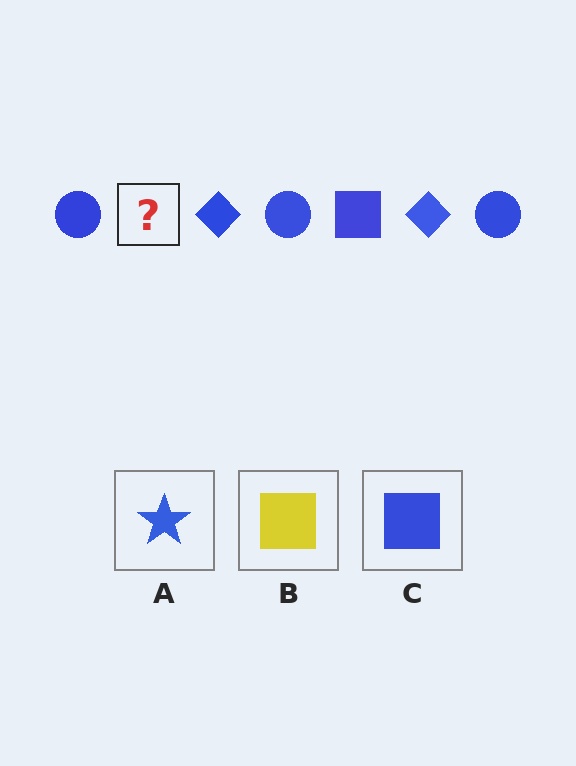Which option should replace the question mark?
Option C.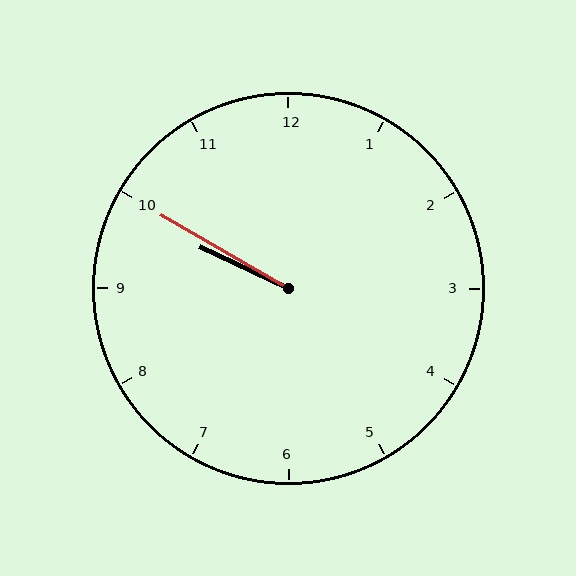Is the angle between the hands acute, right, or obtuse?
It is acute.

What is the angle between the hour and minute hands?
Approximately 5 degrees.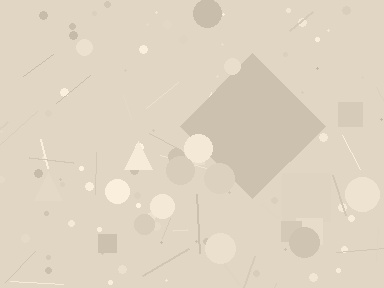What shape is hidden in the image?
A diamond is hidden in the image.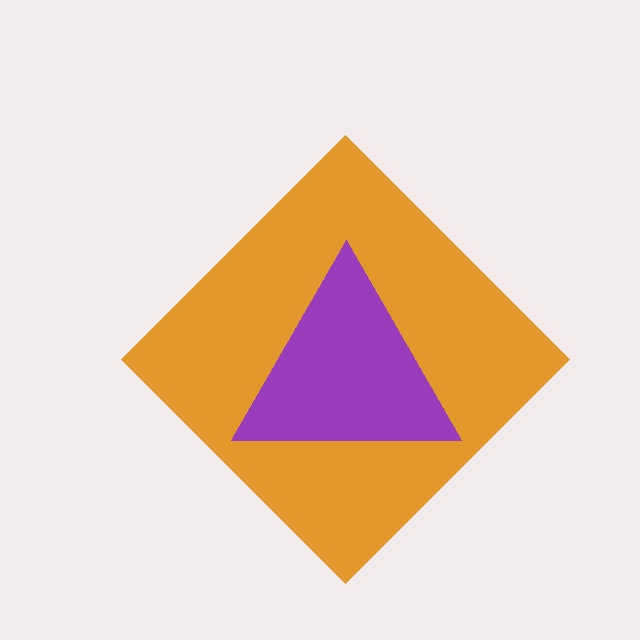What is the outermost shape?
The orange diamond.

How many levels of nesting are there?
2.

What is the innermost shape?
The purple triangle.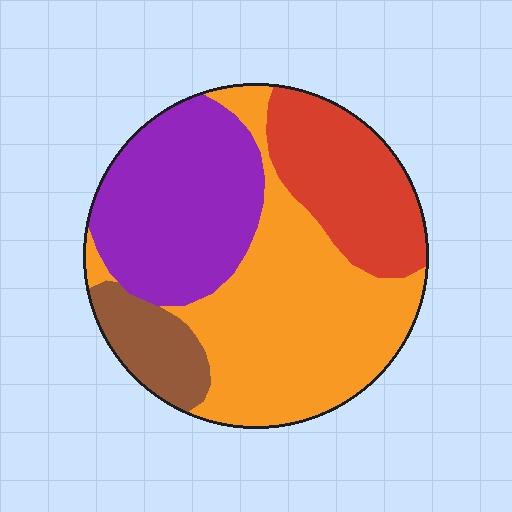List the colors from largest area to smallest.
From largest to smallest: orange, purple, red, brown.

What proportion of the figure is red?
Red covers about 20% of the figure.